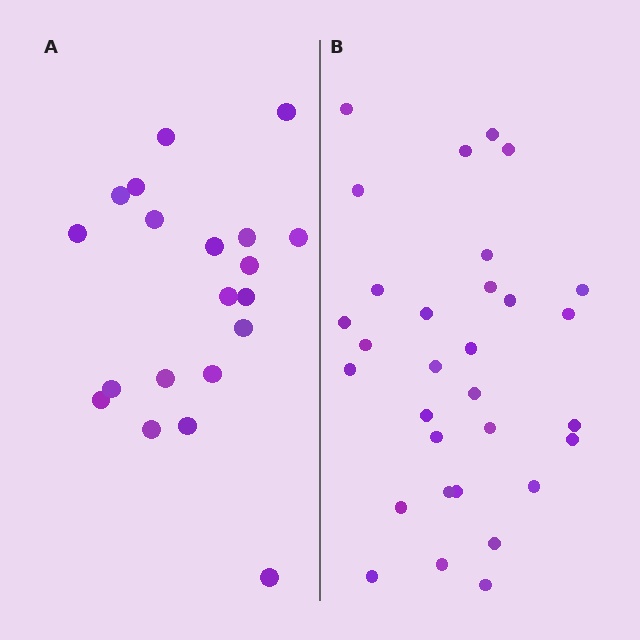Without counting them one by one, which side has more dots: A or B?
Region B (the right region) has more dots.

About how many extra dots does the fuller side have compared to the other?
Region B has roughly 12 or so more dots than region A.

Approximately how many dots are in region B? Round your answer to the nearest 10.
About 30 dots. (The exact count is 31, which rounds to 30.)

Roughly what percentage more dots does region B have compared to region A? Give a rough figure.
About 55% more.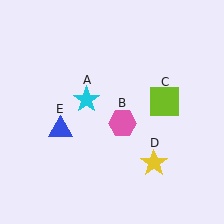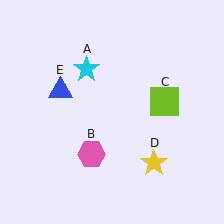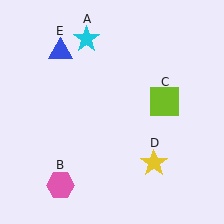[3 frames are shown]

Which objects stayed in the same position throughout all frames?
Lime square (object C) and yellow star (object D) remained stationary.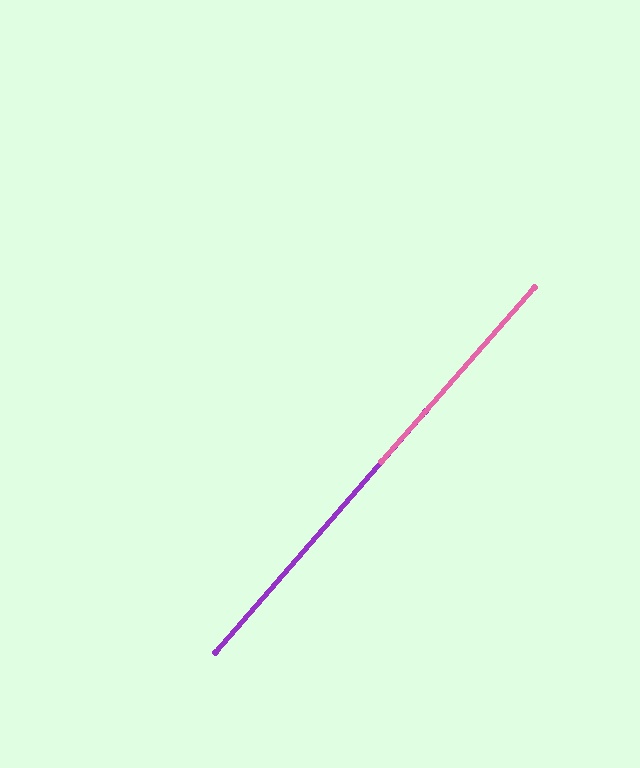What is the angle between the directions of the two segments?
Approximately 0 degrees.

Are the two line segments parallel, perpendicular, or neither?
Parallel — their directions differ by only 0.4°.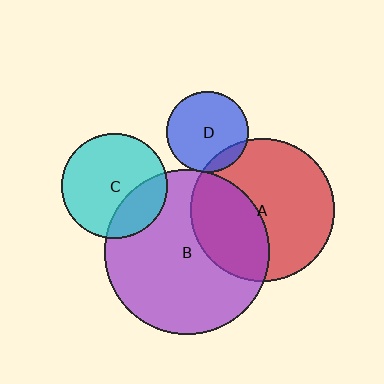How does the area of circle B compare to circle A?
Approximately 1.3 times.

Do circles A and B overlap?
Yes.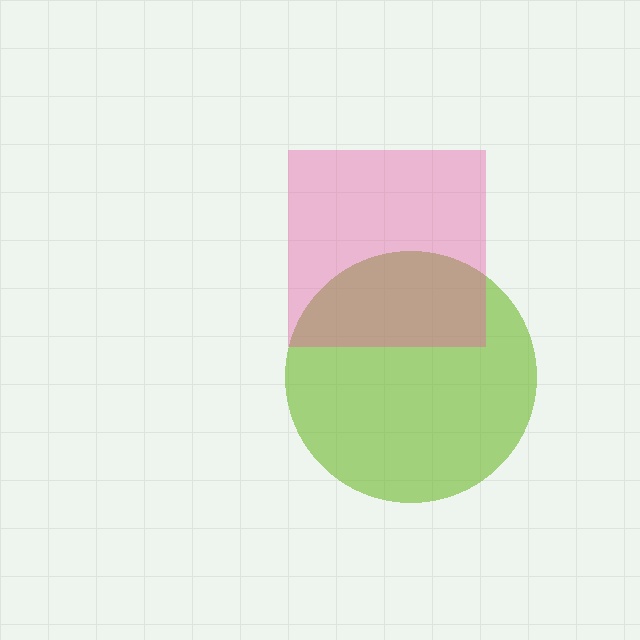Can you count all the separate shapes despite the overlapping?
Yes, there are 2 separate shapes.